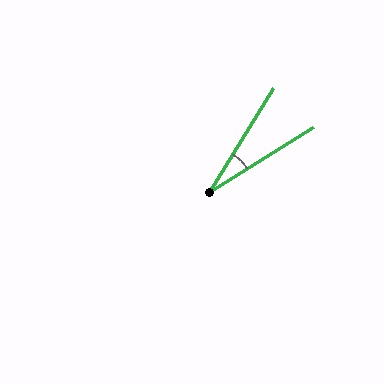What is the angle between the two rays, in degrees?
Approximately 26 degrees.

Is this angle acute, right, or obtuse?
It is acute.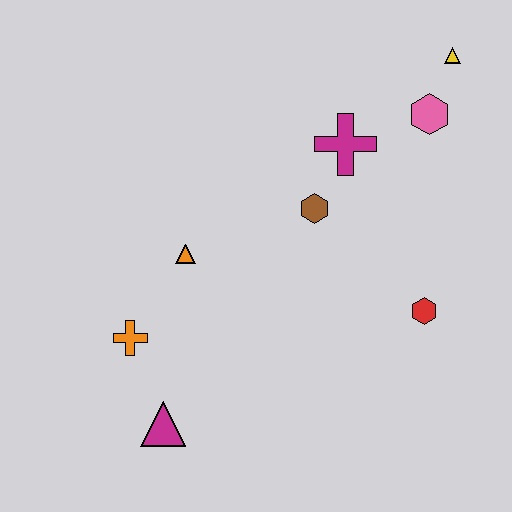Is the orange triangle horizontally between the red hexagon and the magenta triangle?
Yes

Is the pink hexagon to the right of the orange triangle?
Yes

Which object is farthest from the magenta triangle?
The yellow triangle is farthest from the magenta triangle.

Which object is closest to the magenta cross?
The brown hexagon is closest to the magenta cross.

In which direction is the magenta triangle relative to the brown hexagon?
The magenta triangle is below the brown hexagon.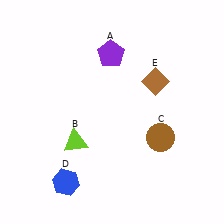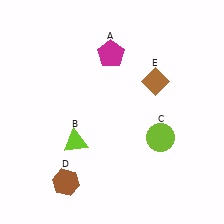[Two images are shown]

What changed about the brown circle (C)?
In Image 1, C is brown. In Image 2, it changed to lime.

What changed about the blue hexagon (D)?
In Image 1, D is blue. In Image 2, it changed to brown.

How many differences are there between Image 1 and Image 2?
There are 3 differences between the two images.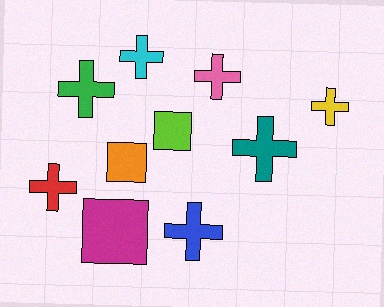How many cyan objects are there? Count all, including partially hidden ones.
There is 1 cyan object.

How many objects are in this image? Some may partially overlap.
There are 10 objects.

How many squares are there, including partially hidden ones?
There are 3 squares.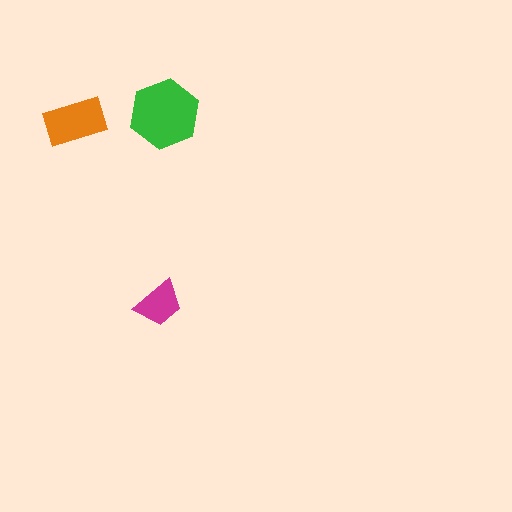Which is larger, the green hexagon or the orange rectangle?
The green hexagon.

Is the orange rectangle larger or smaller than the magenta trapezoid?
Larger.